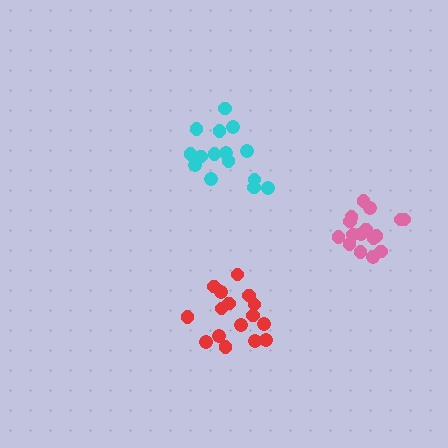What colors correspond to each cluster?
The clusters are colored: red, cyan, pink.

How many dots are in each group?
Group 1: 16 dots, Group 2: 15 dots, Group 3: 16 dots (47 total).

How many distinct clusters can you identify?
There are 3 distinct clusters.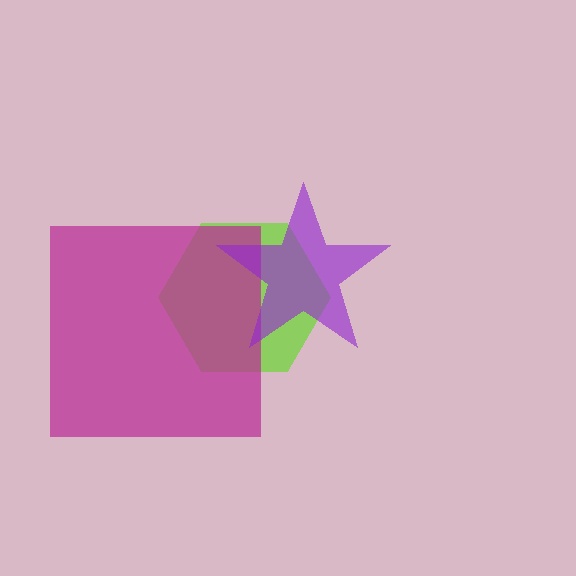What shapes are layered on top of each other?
The layered shapes are: a lime hexagon, a magenta square, a purple star.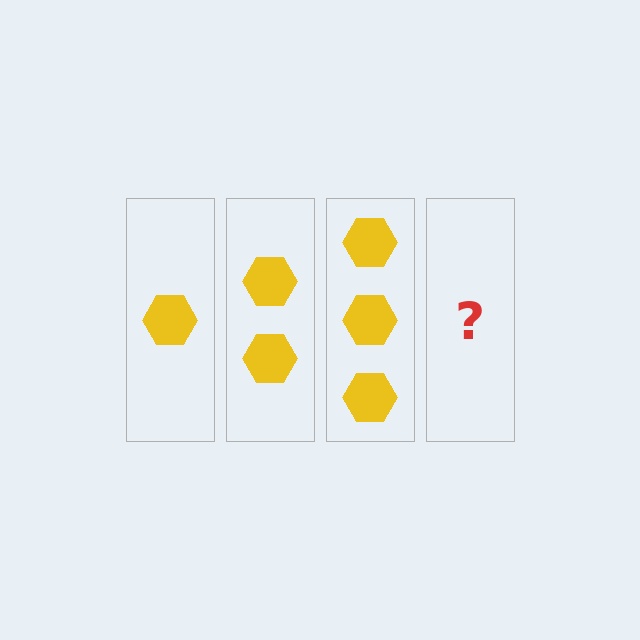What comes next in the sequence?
The next element should be 4 hexagons.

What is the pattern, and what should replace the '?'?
The pattern is that each step adds one more hexagon. The '?' should be 4 hexagons.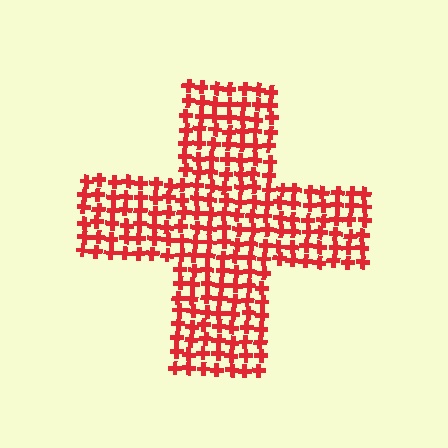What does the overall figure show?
The overall figure shows a cross.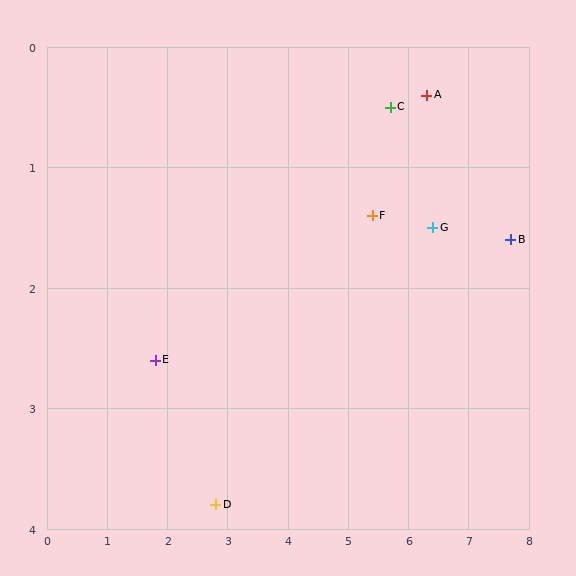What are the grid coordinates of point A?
Point A is at approximately (6.3, 0.4).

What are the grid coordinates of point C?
Point C is at approximately (5.7, 0.5).